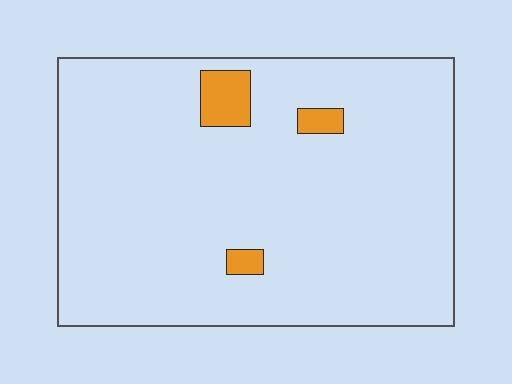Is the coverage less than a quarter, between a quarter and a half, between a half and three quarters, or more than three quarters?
Less than a quarter.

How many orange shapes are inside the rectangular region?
3.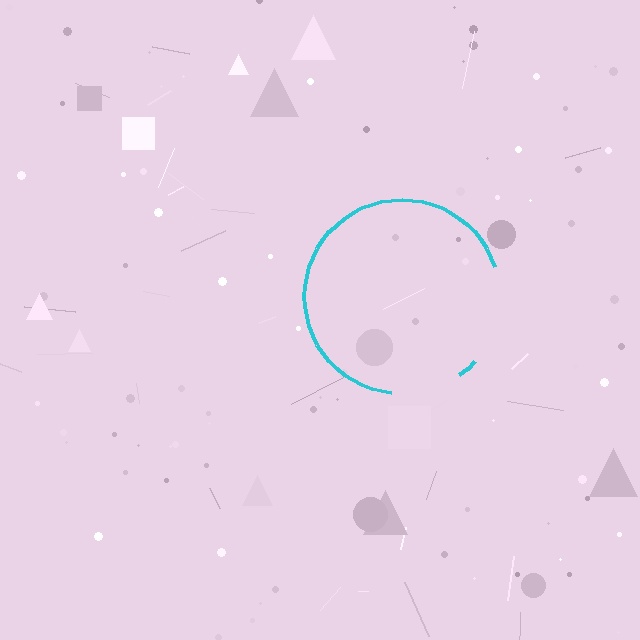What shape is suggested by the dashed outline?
The dashed outline suggests a circle.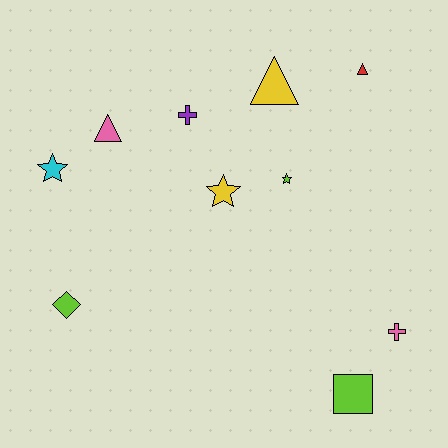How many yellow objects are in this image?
There are 2 yellow objects.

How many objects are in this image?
There are 10 objects.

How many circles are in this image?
There are no circles.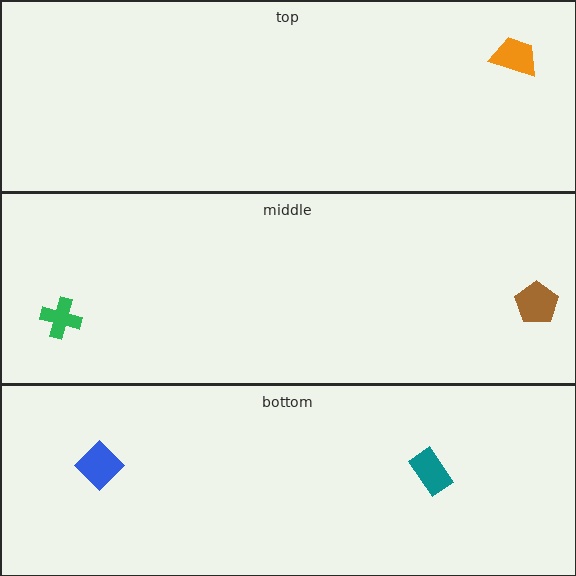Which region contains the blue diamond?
The bottom region.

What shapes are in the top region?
The orange trapezoid.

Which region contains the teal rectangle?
The bottom region.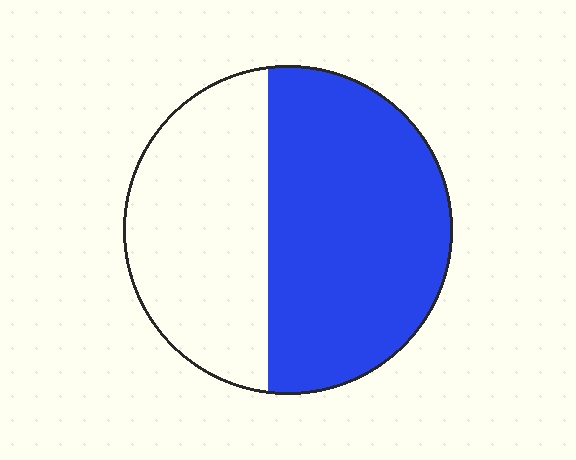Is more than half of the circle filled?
Yes.